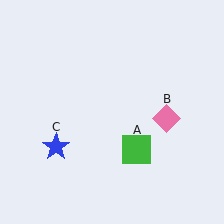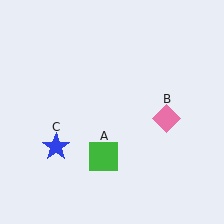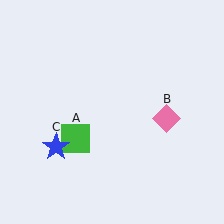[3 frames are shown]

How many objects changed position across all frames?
1 object changed position: green square (object A).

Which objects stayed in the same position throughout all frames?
Pink diamond (object B) and blue star (object C) remained stationary.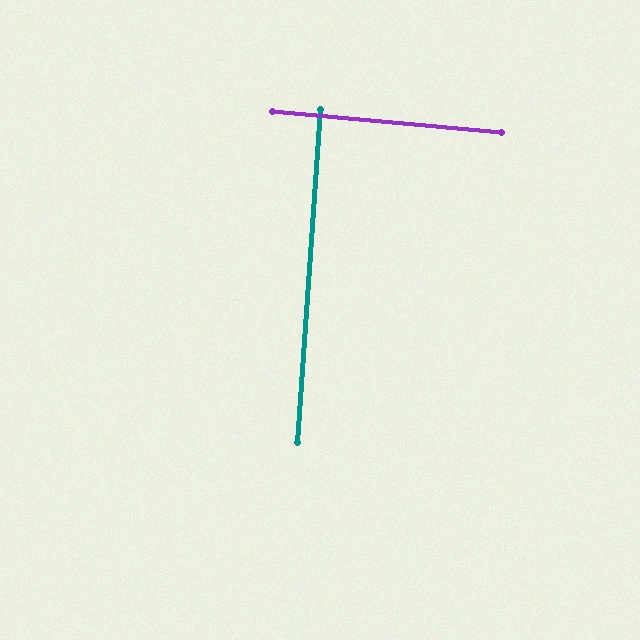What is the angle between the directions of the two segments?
Approximately 89 degrees.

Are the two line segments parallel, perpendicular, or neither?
Perpendicular — they meet at approximately 89°.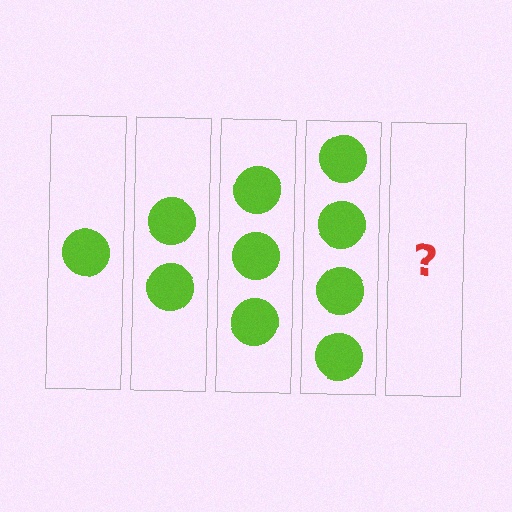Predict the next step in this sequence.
The next step is 5 circles.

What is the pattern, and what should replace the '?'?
The pattern is that each step adds one more circle. The '?' should be 5 circles.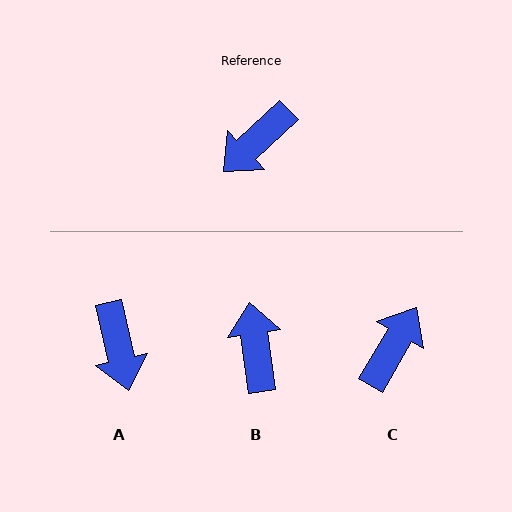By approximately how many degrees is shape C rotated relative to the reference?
Approximately 164 degrees clockwise.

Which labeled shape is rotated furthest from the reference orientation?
C, about 164 degrees away.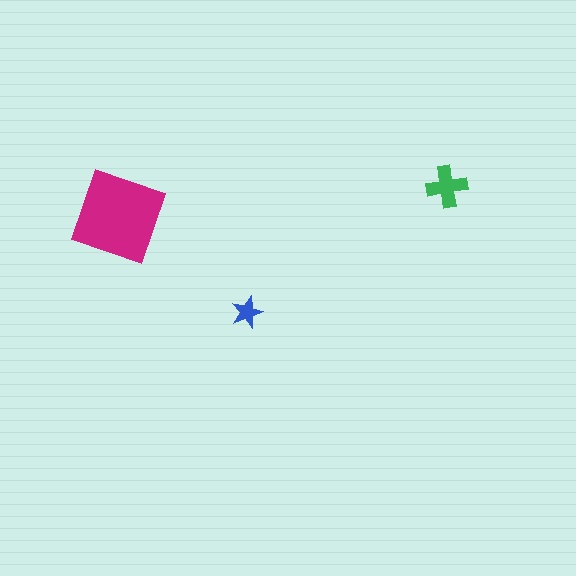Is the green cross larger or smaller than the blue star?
Larger.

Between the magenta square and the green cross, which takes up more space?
The magenta square.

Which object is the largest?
The magenta square.